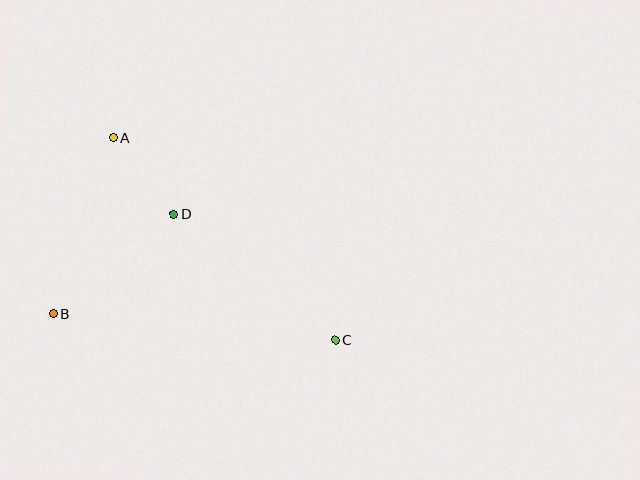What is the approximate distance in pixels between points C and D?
The distance between C and D is approximately 205 pixels.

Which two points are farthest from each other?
Points A and C are farthest from each other.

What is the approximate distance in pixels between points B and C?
The distance between B and C is approximately 284 pixels.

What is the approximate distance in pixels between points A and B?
The distance between A and B is approximately 186 pixels.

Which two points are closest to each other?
Points A and D are closest to each other.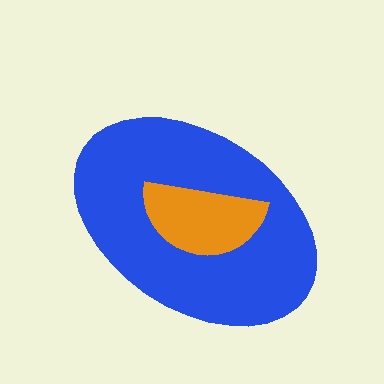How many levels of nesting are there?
2.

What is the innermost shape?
The orange semicircle.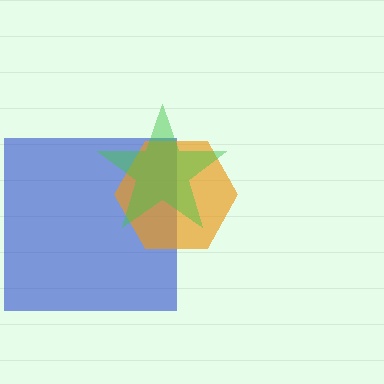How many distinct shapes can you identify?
There are 3 distinct shapes: a blue square, an orange hexagon, a green star.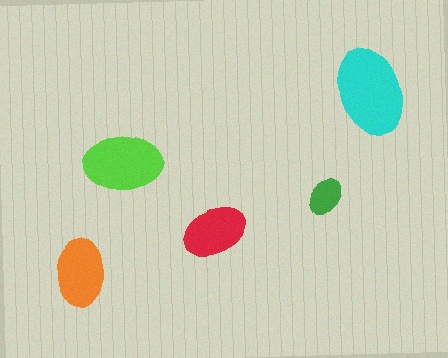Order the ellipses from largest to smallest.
the cyan one, the lime one, the orange one, the red one, the green one.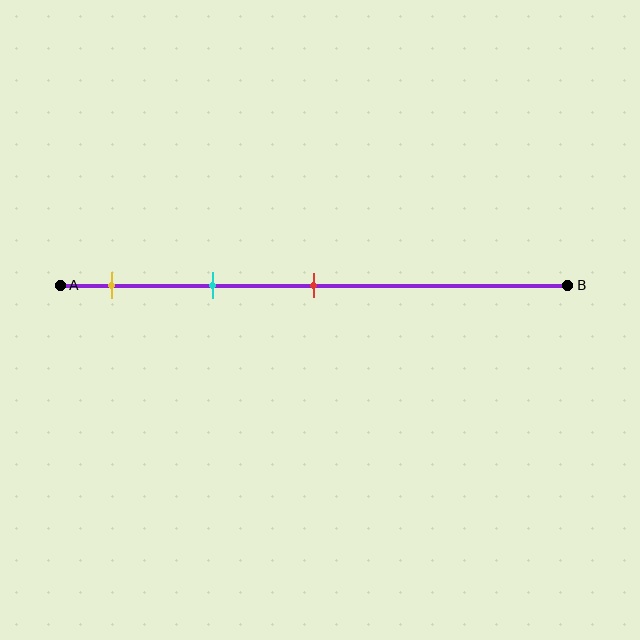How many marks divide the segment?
There are 3 marks dividing the segment.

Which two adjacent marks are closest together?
The yellow and cyan marks are the closest adjacent pair.